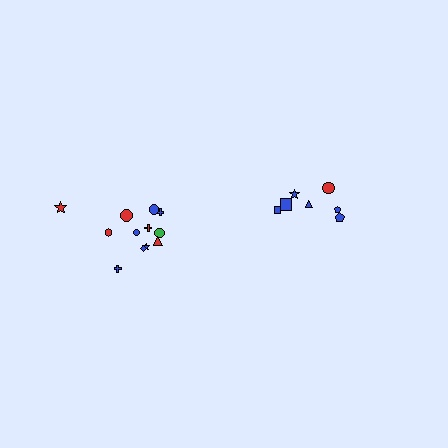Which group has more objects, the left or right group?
The left group.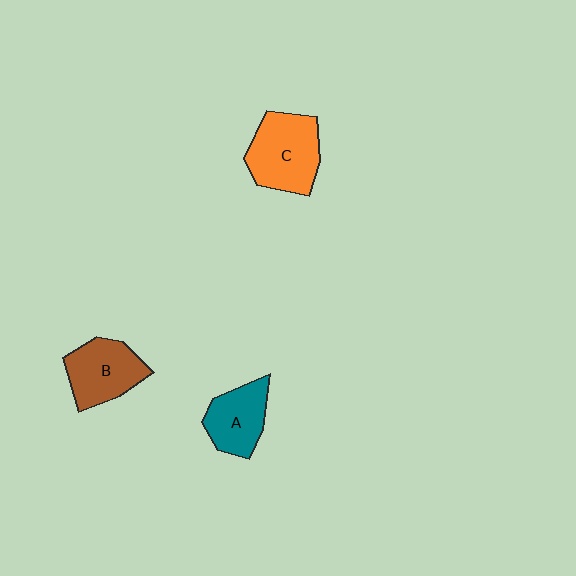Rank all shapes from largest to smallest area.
From largest to smallest: C (orange), B (brown), A (teal).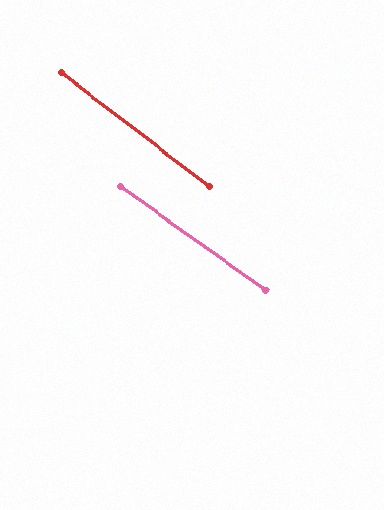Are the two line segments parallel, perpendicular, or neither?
Parallel — their directions differ by only 1.6°.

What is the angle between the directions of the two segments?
Approximately 2 degrees.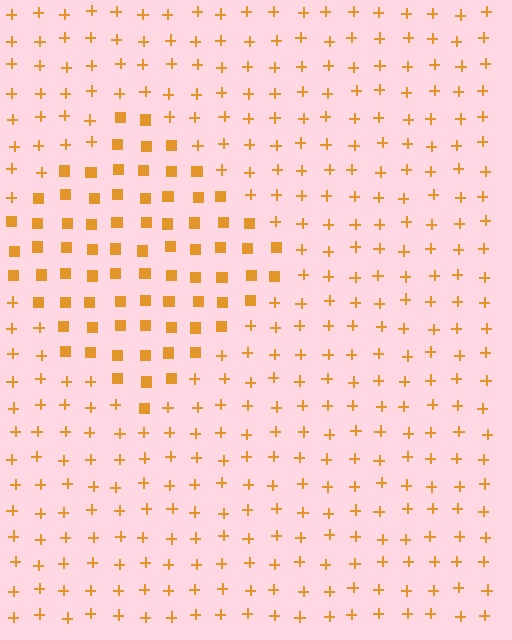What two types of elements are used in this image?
The image uses squares inside the diamond region and plus signs outside it.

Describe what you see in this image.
The image is filled with small orange elements arranged in a uniform grid. A diamond-shaped region contains squares, while the surrounding area contains plus signs. The boundary is defined purely by the change in element shape.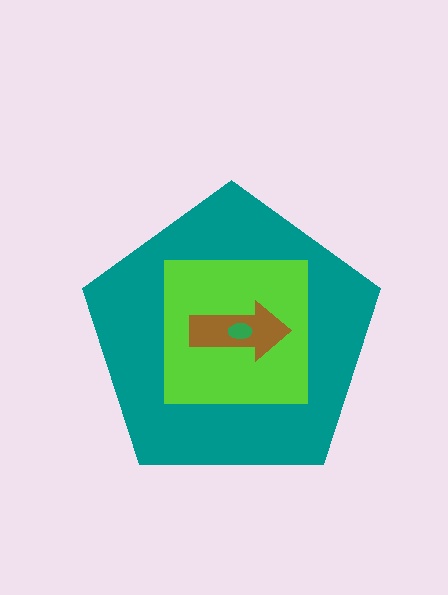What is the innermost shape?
The green ellipse.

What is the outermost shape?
The teal pentagon.